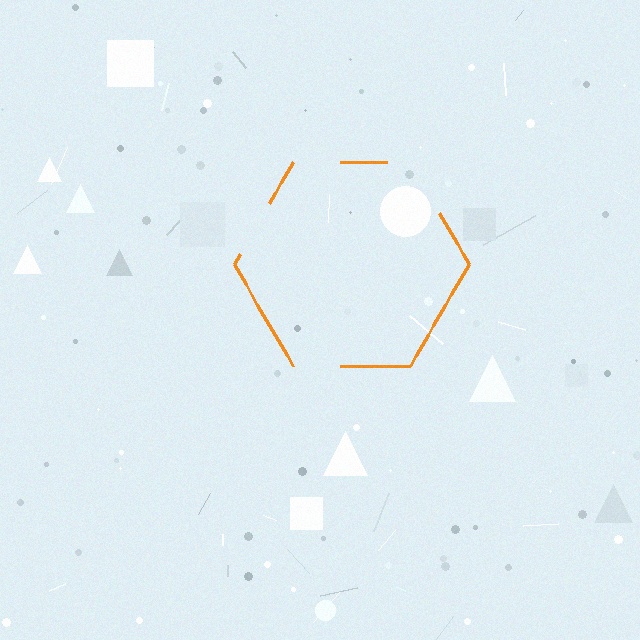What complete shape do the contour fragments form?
The contour fragments form a hexagon.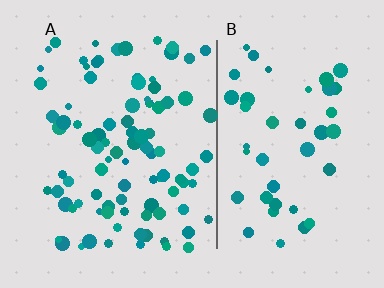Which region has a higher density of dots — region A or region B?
A (the left).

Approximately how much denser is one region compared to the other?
Approximately 2.1× — region A over region B.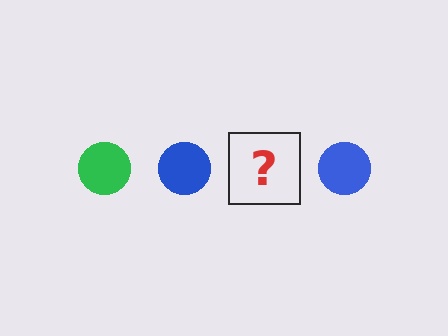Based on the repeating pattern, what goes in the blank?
The blank should be a green circle.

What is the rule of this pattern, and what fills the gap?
The rule is that the pattern cycles through green, blue circles. The gap should be filled with a green circle.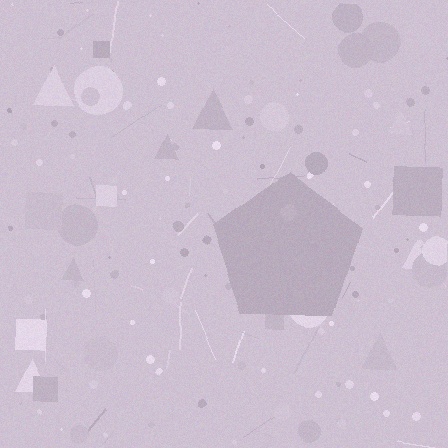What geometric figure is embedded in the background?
A pentagon is embedded in the background.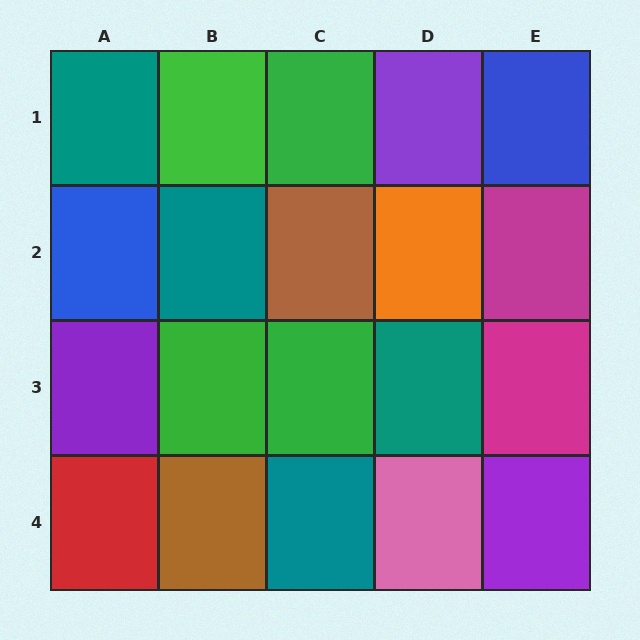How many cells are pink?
1 cell is pink.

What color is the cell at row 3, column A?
Purple.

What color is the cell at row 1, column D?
Purple.